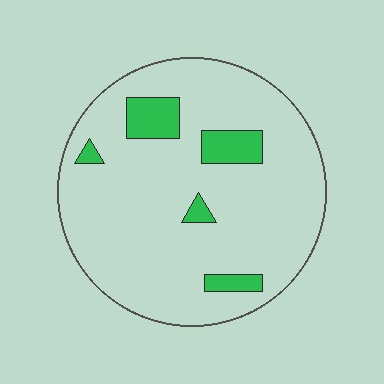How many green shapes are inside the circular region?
5.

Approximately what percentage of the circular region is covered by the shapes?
Approximately 10%.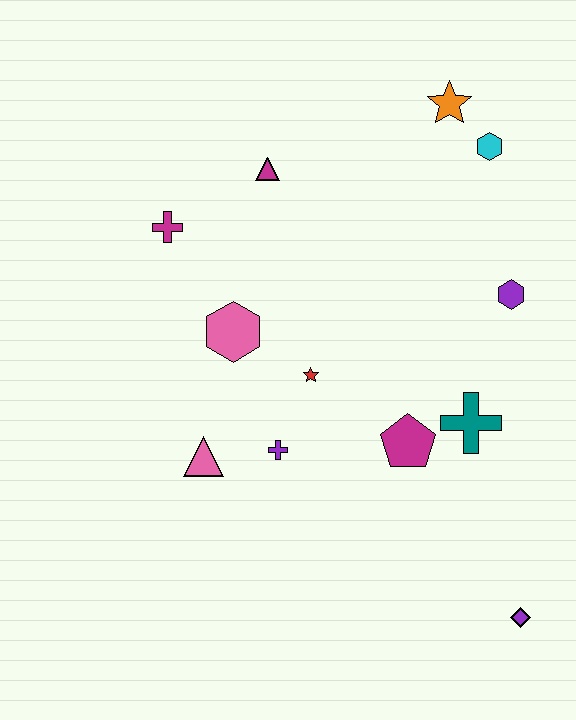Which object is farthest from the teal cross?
The magenta cross is farthest from the teal cross.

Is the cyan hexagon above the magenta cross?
Yes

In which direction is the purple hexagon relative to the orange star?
The purple hexagon is below the orange star.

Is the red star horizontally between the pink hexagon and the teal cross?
Yes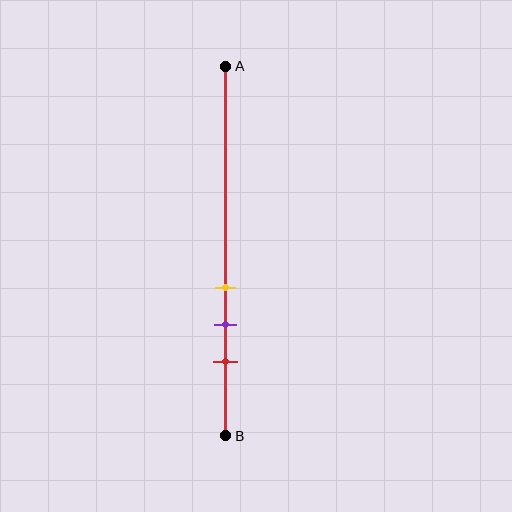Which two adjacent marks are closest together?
The yellow and purple marks are the closest adjacent pair.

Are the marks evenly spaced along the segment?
Yes, the marks are approximately evenly spaced.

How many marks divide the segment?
There are 3 marks dividing the segment.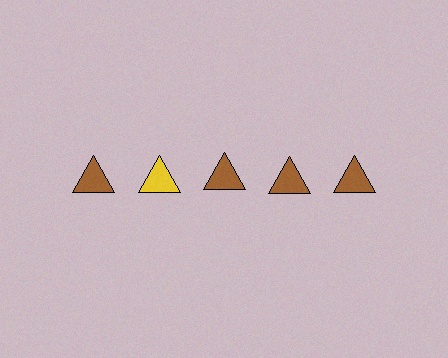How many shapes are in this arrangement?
There are 5 shapes arranged in a grid pattern.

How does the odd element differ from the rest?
It has a different color: yellow instead of brown.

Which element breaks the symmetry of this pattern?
The yellow triangle in the top row, second from left column breaks the symmetry. All other shapes are brown triangles.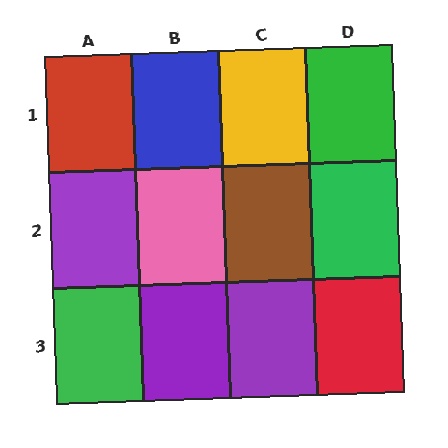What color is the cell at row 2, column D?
Green.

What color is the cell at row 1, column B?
Blue.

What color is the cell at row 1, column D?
Green.